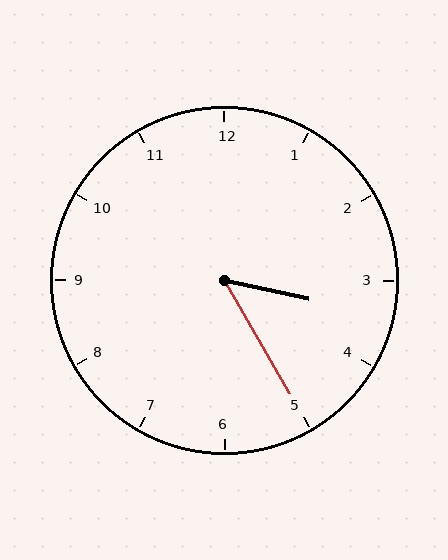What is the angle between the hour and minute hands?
Approximately 48 degrees.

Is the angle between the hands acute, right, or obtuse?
It is acute.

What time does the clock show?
3:25.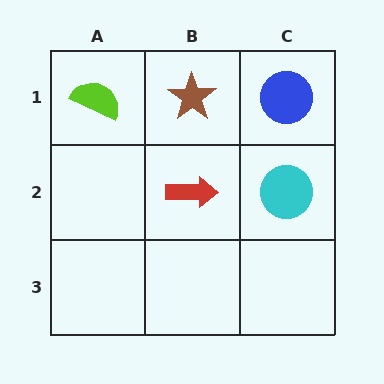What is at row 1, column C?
A blue circle.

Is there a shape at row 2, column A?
No, that cell is empty.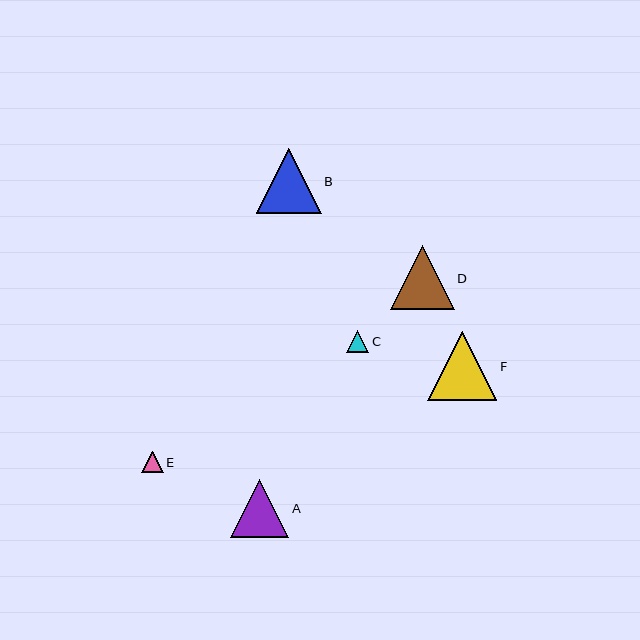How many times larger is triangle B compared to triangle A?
Triangle B is approximately 1.1 times the size of triangle A.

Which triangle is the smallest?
Triangle E is the smallest with a size of approximately 21 pixels.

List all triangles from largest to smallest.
From largest to smallest: F, B, D, A, C, E.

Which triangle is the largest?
Triangle F is the largest with a size of approximately 69 pixels.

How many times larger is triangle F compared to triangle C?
Triangle F is approximately 3.1 times the size of triangle C.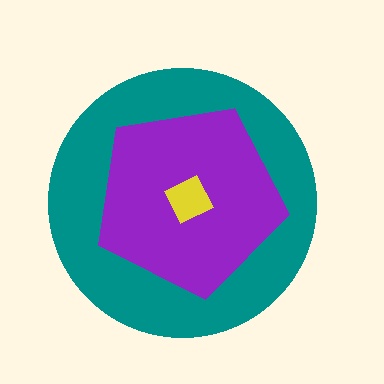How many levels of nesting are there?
3.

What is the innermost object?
The yellow diamond.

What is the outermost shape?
The teal circle.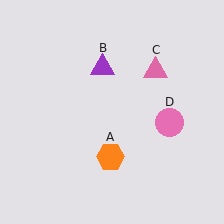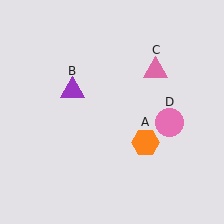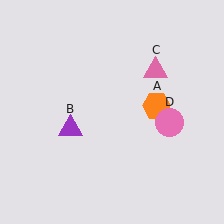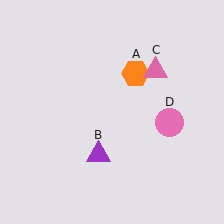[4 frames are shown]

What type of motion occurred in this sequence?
The orange hexagon (object A), purple triangle (object B) rotated counterclockwise around the center of the scene.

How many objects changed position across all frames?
2 objects changed position: orange hexagon (object A), purple triangle (object B).